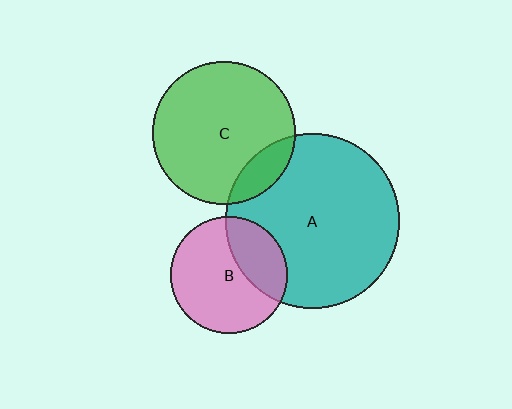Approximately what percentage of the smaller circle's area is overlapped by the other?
Approximately 15%.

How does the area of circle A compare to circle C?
Approximately 1.5 times.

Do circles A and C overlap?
Yes.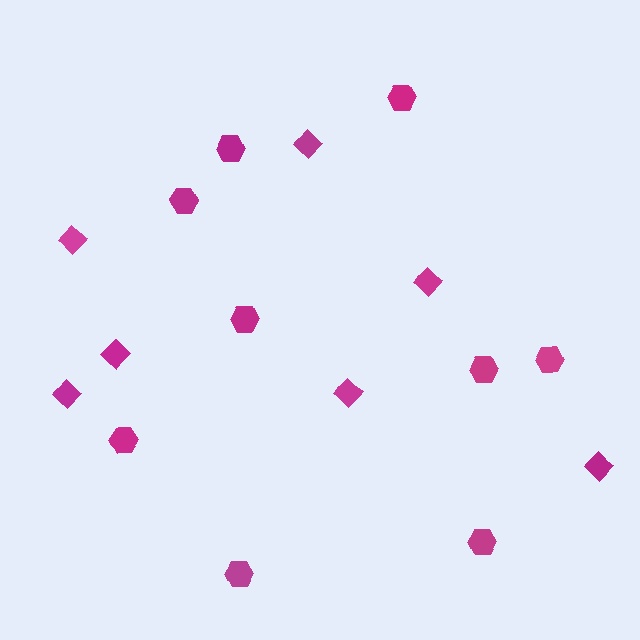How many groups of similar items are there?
There are 2 groups: one group of hexagons (9) and one group of diamonds (7).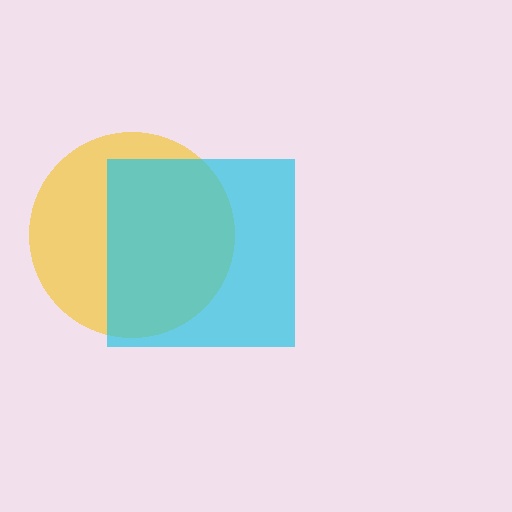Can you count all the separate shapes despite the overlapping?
Yes, there are 2 separate shapes.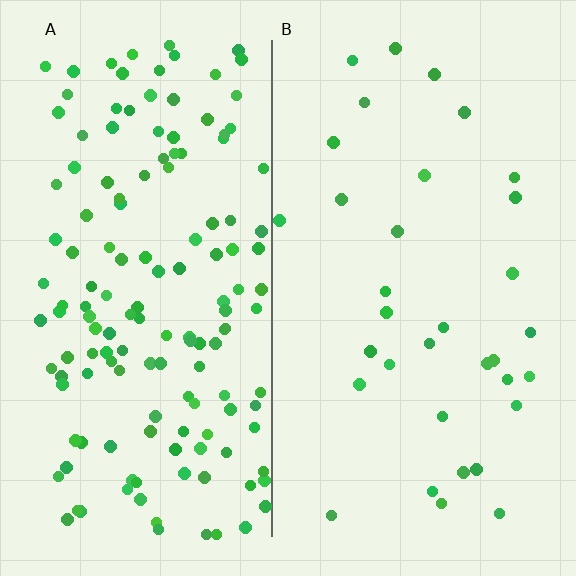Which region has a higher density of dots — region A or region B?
A (the left).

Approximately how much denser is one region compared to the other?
Approximately 4.4× — region A over region B.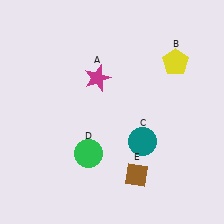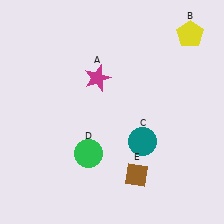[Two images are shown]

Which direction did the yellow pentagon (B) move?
The yellow pentagon (B) moved up.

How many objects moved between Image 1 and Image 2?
1 object moved between the two images.